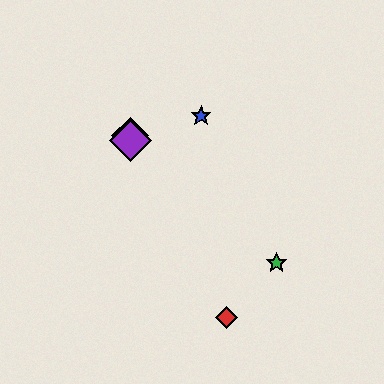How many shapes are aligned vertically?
2 shapes (the yellow diamond, the purple diamond) are aligned vertically.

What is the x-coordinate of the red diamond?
The red diamond is at x≈227.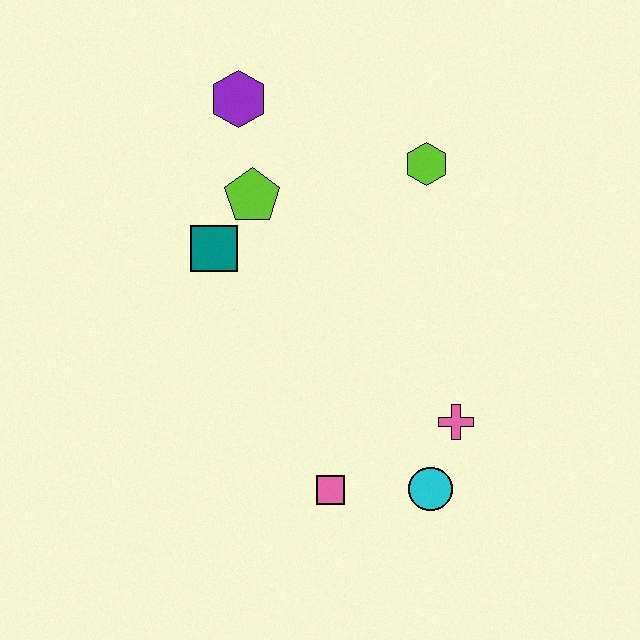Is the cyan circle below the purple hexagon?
Yes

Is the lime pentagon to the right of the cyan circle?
No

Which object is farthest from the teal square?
The cyan circle is farthest from the teal square.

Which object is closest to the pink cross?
The cyan circle is closest to the pink cross.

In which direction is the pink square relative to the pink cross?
The pink square is to the left of the pink cross.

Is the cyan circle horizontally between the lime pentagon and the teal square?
No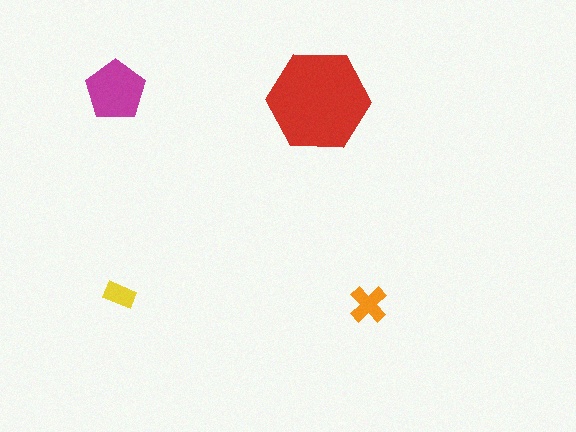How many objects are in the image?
There are 4 objects in the image.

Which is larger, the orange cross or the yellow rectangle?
The orange cross.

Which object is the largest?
The red hexagon.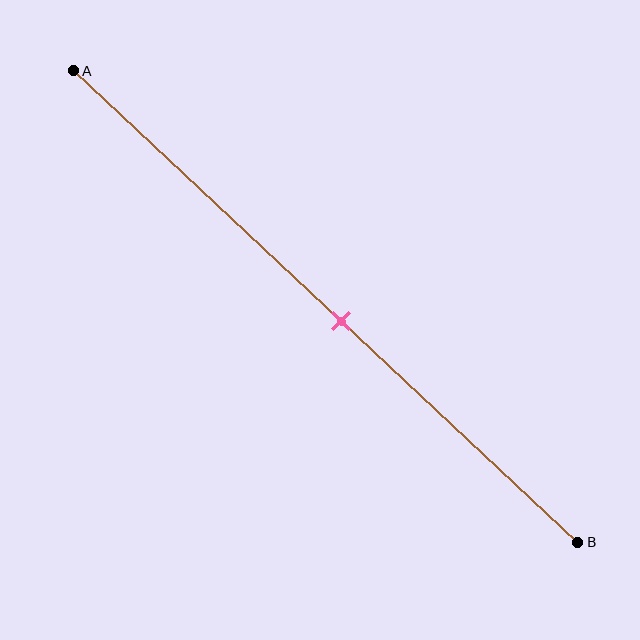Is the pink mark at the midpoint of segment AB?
No, the mark is at about 55% from A, not at the 50% midpoint.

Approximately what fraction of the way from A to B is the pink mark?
The pink mark is approximately 55% of the way from A to B.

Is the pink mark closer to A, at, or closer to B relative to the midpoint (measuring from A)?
The pink mark is closer to point B than the midpoint of segment AB.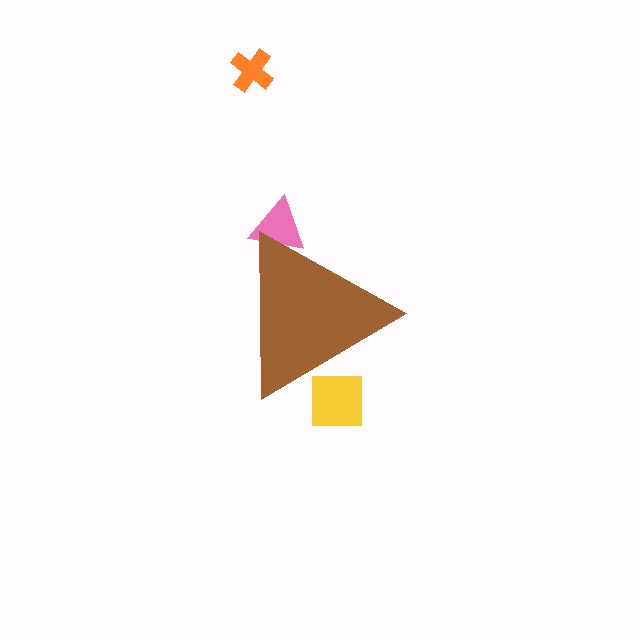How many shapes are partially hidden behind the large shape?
2 shapes are partially hidden.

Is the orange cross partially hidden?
No, the orange cross is fully visible.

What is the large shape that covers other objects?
A brown triangle.